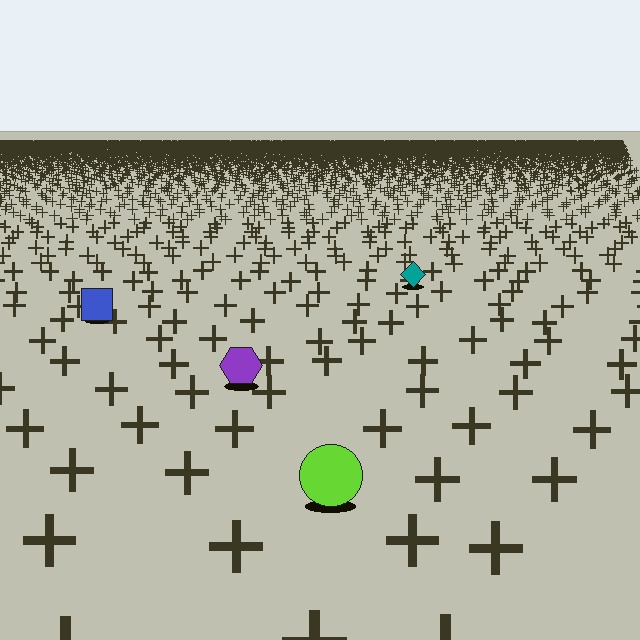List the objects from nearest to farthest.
From nearest to farthest: the lime circle, the purple hexagon, the blue square, the teal diamond.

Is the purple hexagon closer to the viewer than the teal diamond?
Yes. The purple hexagon is closer — you can tell from the texture gradient: the ground texture is coarser near it.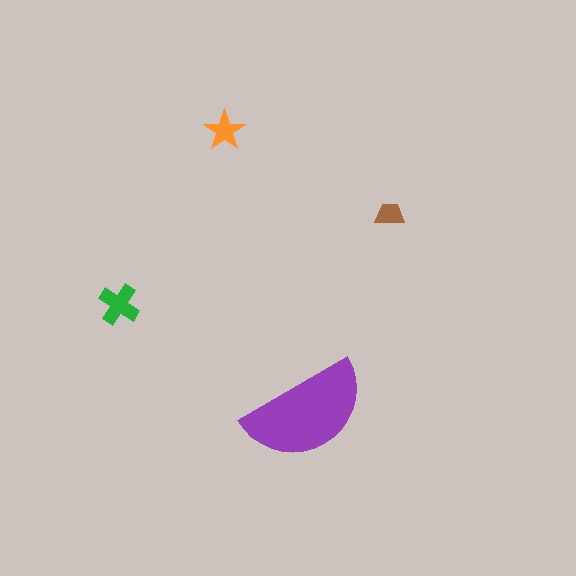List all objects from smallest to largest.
The brown trapezoid, the orange star, the green cross, the purple semicircle.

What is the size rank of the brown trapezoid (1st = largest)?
4th.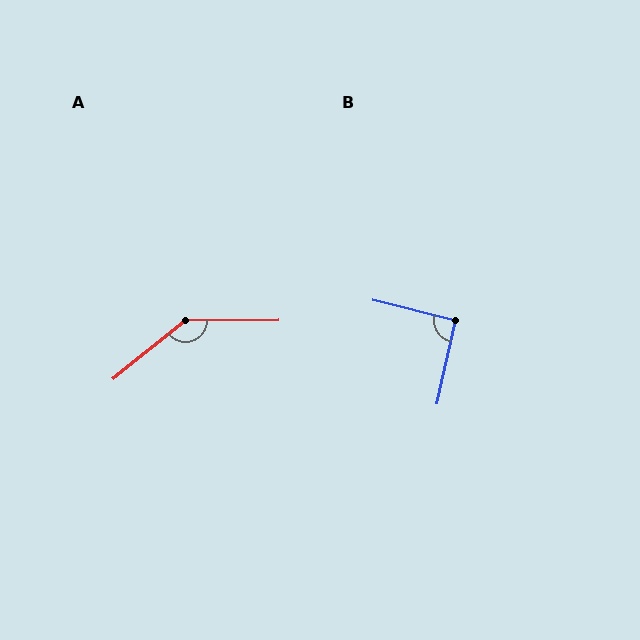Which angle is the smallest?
B, at approximately 92 degrees.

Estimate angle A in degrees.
Approximately 141 degrees.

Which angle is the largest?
A, at approximately 141 degrees.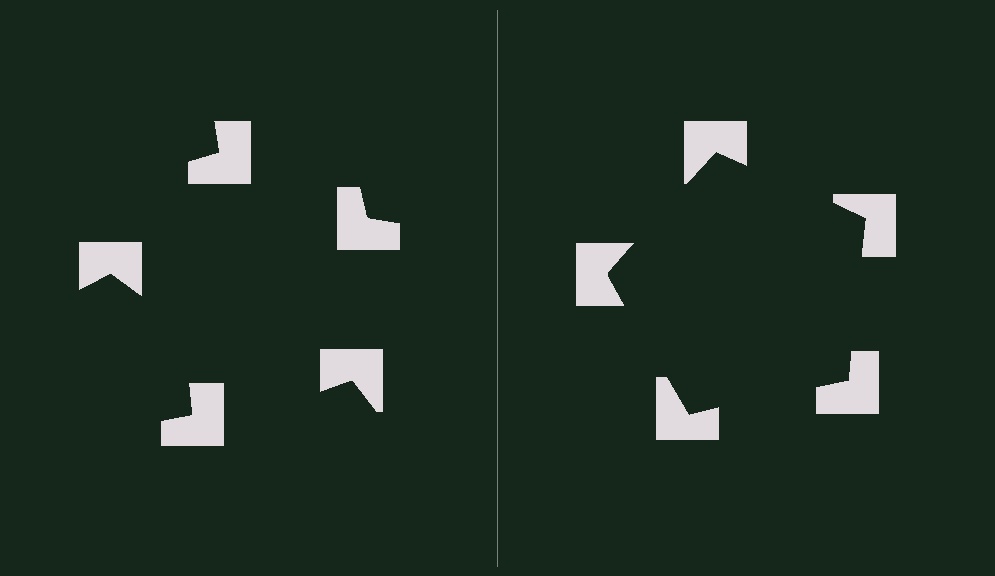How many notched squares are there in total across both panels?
10 — 5 on each side.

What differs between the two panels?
The notched squares are positioned identically on both sides; only the wedge orientations differ. On the right they align to a pentagon; on the left they are misaligned.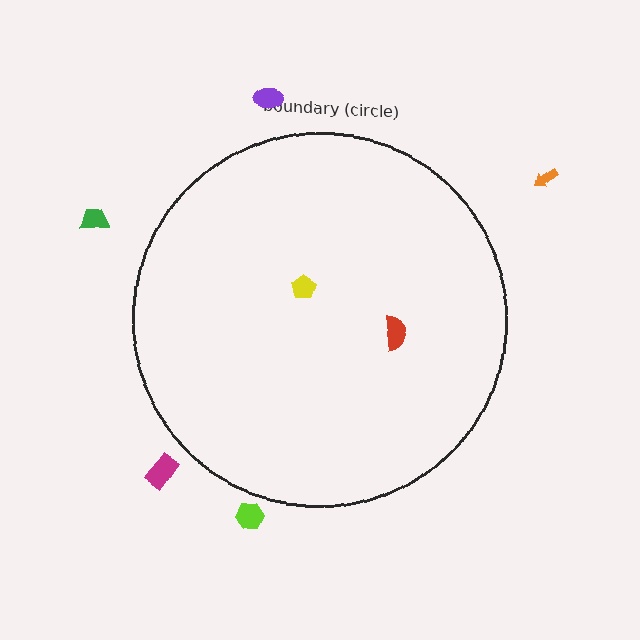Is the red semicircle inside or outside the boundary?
Inside.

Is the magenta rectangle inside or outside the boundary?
Outside.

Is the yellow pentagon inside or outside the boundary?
Inside.